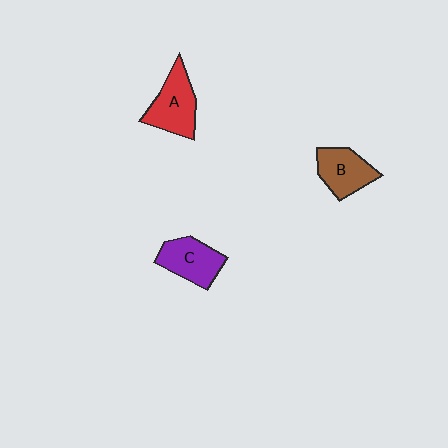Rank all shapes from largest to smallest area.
From largest to smallest: A (red), C (purple), B (brown).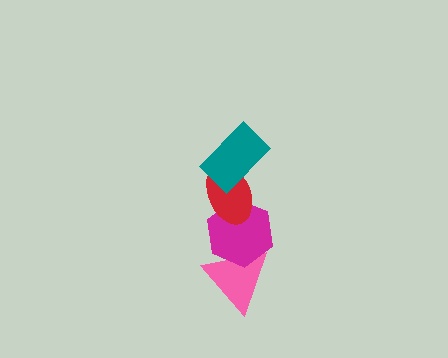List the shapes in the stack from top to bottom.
From top to bottom: the teal rectangle, the red ellipse, the magenta hexagon, the pink triangle.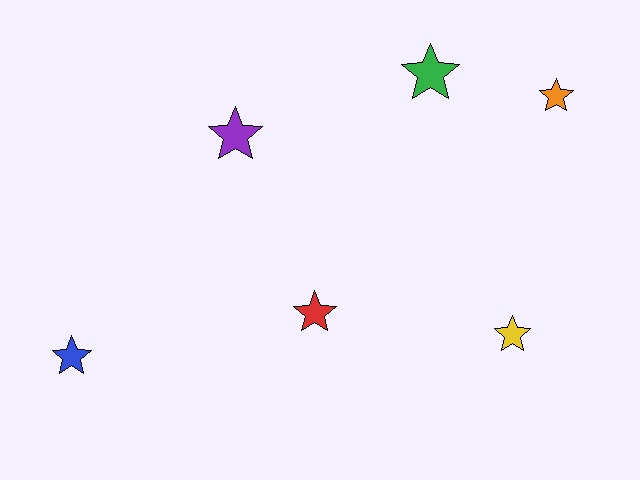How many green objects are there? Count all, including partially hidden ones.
There is 1 green object.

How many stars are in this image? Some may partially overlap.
There are 6 stars.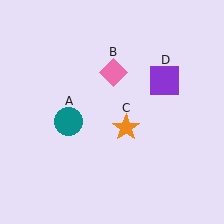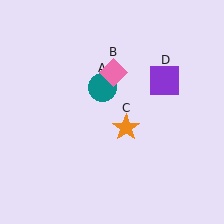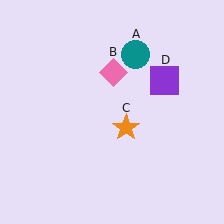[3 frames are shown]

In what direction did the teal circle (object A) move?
The teal circle (object A) moved up and to the right.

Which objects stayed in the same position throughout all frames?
Pink diamond (object B) and orange star (object C) and purple square (object D) remained stationary.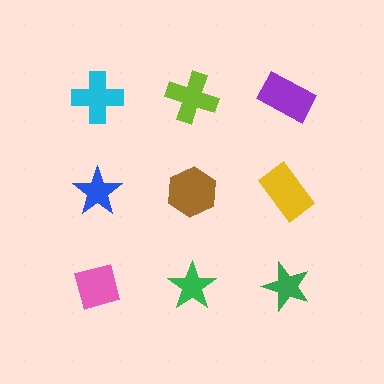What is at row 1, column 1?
A cyan cross.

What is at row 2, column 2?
A brown hexagon.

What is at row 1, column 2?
A lime cross.